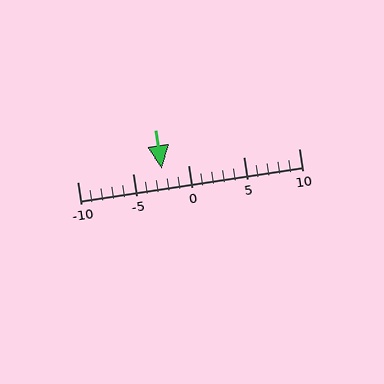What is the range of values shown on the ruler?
The ruler shows values from -10 to 10.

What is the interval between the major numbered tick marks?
The major tick marks are spaced 5 units apart.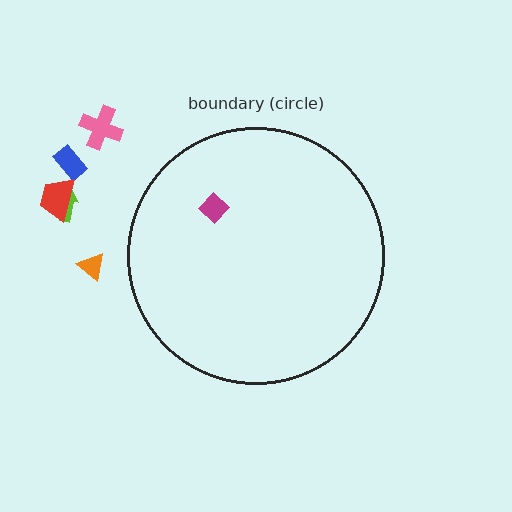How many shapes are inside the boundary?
1 inside, 5 outside.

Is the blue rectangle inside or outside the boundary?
Outside.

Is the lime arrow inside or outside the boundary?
Outside.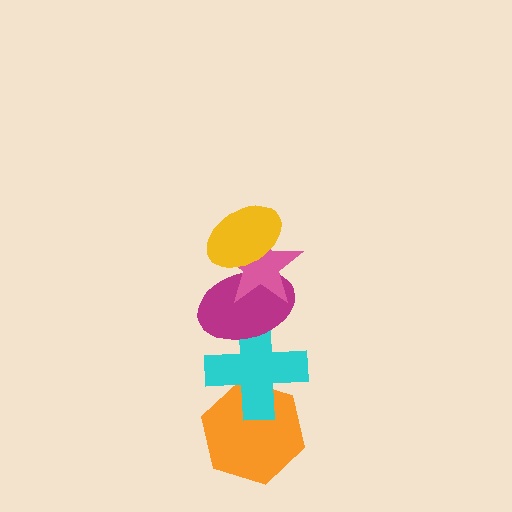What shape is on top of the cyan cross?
The magenta ellipse is on top of the cyan cross.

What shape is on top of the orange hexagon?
The cyan cross is on top of the orange hexagon.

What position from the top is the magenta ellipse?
The magenta ellipse is 3rd from the top.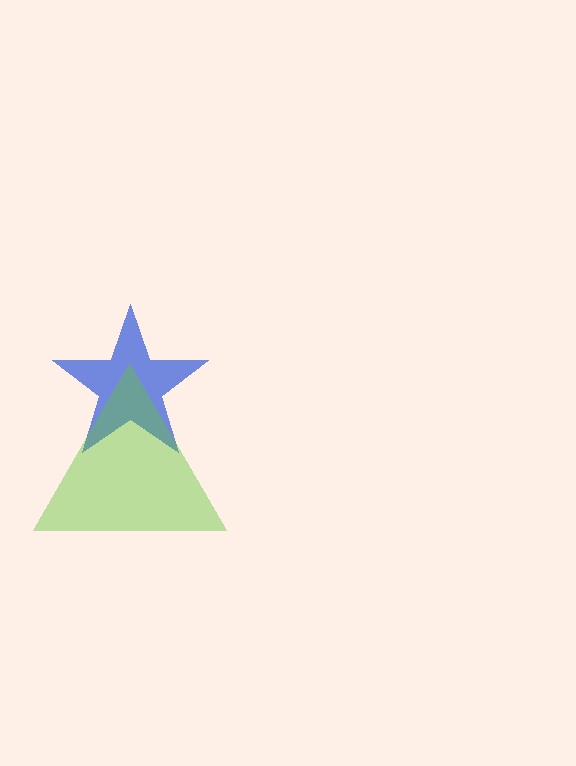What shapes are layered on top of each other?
The layered shapes are: a blue star, a lime triangle.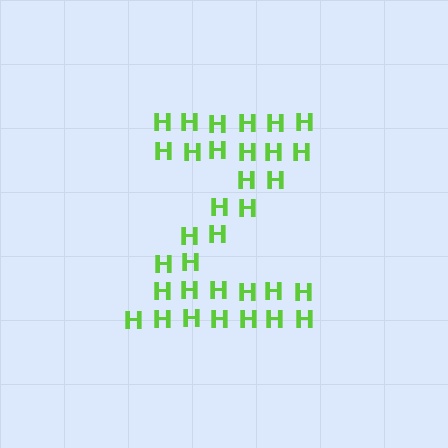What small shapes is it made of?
It is made of small letter H's.